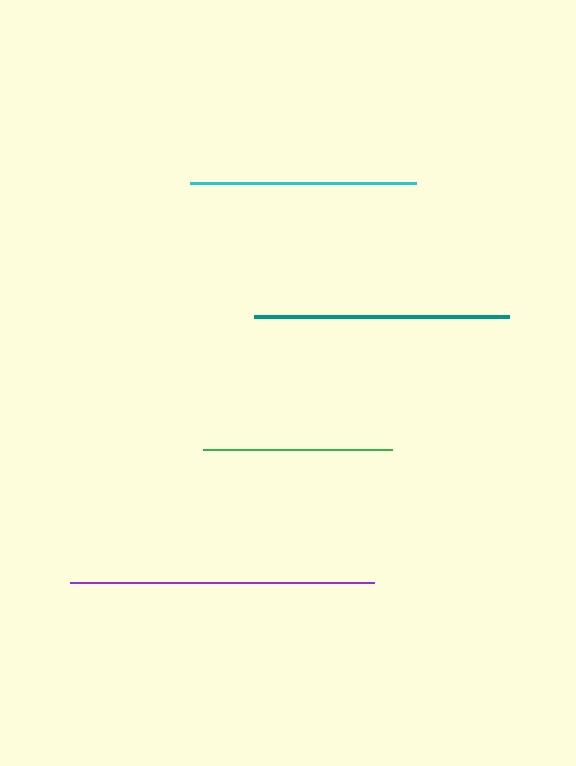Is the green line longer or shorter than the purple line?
The purple line is longer than the green line.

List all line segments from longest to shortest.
From longest to shortest: purple, teal, cyan, green.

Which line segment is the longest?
The purple line is the longest at approximately 303 pixels.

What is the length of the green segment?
The green segment is approximately 189 pixels long.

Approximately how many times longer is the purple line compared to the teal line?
The purple line is approximately 1.2 times the length of the teal line.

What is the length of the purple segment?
The purple segment is approximately 303 pixels long.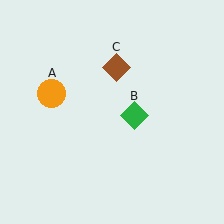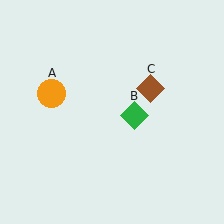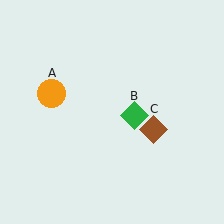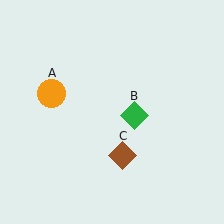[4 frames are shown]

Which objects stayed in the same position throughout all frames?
Orange circle (object A) and green diamond (object B) remained stationary.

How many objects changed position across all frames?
1 object changed position: brown diamond (object C).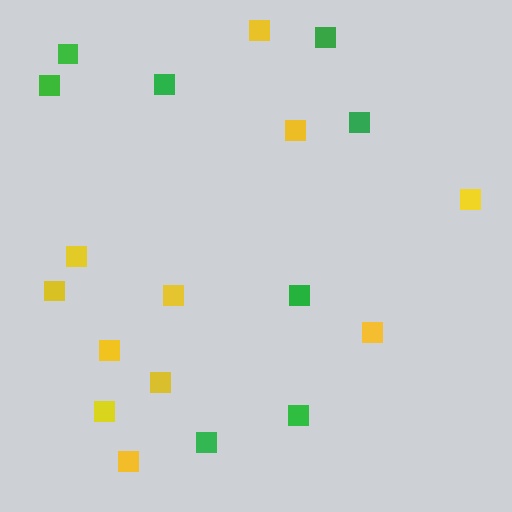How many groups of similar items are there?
There are 2 groups: one group of yellow squares (11) and one group of green squares (8).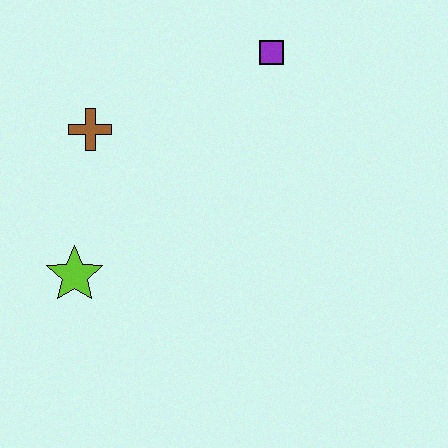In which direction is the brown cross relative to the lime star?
The brown cross is above the lime star.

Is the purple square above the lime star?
Yes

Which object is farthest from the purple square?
The lime star is farthest from the purple square.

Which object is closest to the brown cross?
The lime star is closest to the brown cross.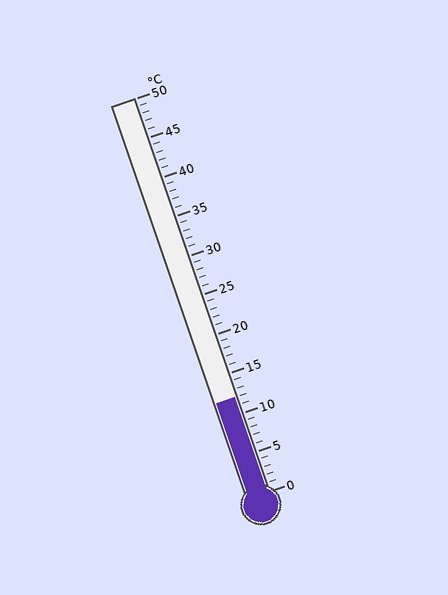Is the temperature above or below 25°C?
The temperature is below 25°C.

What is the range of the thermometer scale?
The thermometer scale ranges from 0°C to 50°C.